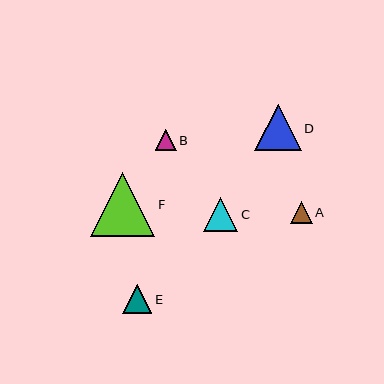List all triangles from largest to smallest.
From largest to smallest: F, D, C, E, A, B.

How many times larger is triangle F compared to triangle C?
Triangle F is approximately 1.9 times the size of triangle C.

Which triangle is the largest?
Triangle F is the largest with a size of approximately 64 pixels.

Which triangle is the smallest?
Triangle B is the smallest with a size of approximately 21 pixels.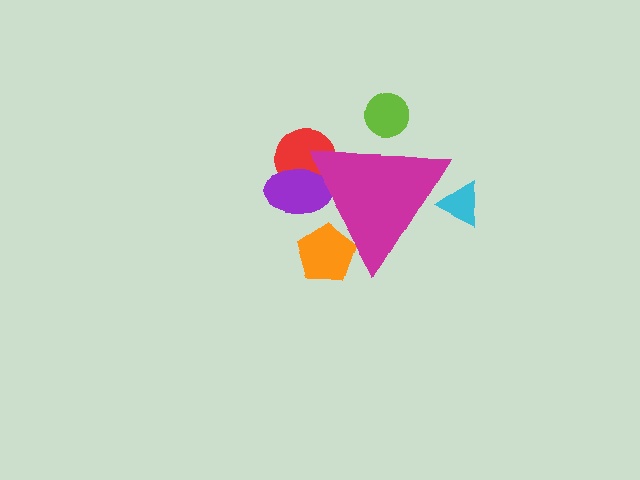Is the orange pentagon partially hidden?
Yes, the orange pentagon is partially hidden behind the magenta triangle.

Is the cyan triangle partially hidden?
Yes, the cyan triangle is partially hidden behind the magenta triangle.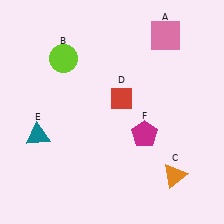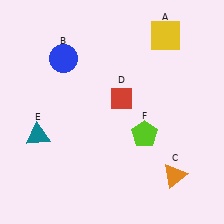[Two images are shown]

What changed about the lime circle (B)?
In Image 1, B is lime. In Image 2, it changed to blue.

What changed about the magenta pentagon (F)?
In Image 1, F is magenta. In Image 2, it changed to lime.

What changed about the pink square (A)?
In Image 1, A is pink. In Image 2, it changed to yellow.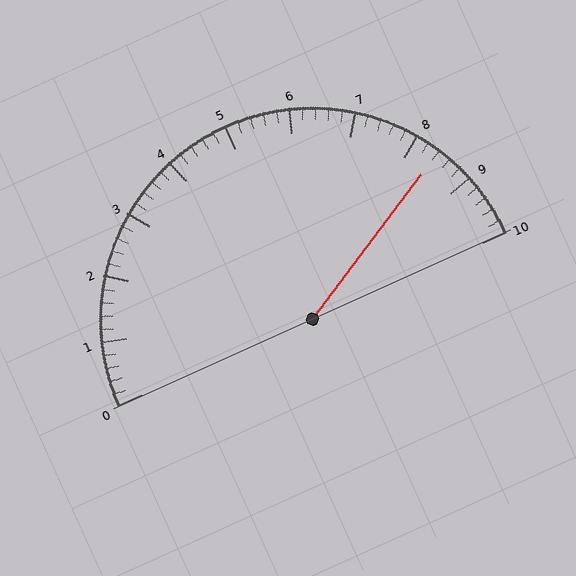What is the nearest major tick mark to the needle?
The nearest major tick mark is 8.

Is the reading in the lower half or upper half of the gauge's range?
The reading is in the upper half of the range (0 to 10).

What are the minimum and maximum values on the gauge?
The gauge ranges from 0 to 10.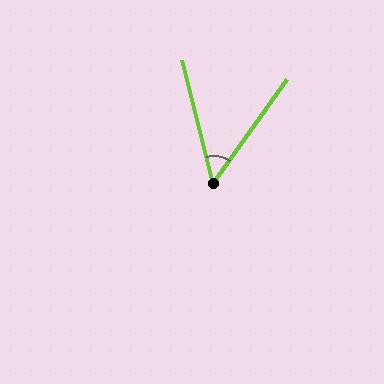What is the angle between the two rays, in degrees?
Approximately 49 degrees.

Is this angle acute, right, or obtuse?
It is acute.